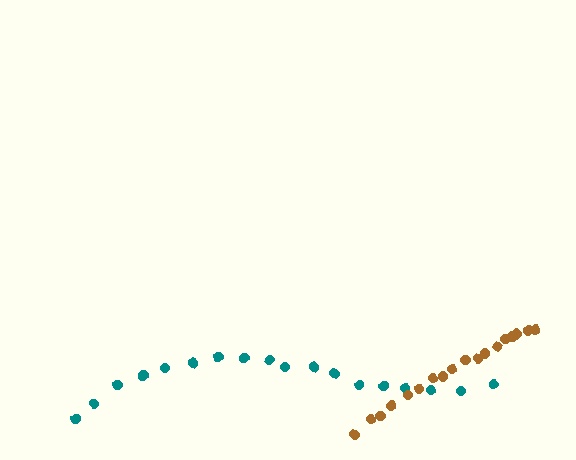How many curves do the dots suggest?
There are 2 distinct paths.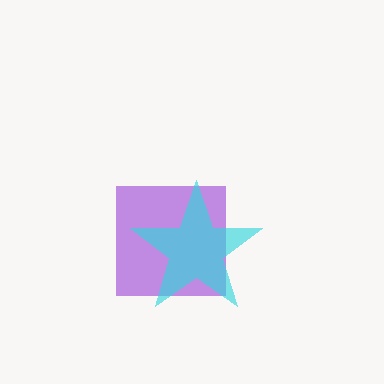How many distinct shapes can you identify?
There are 2 distinct shapes: a purple square, a cyan star.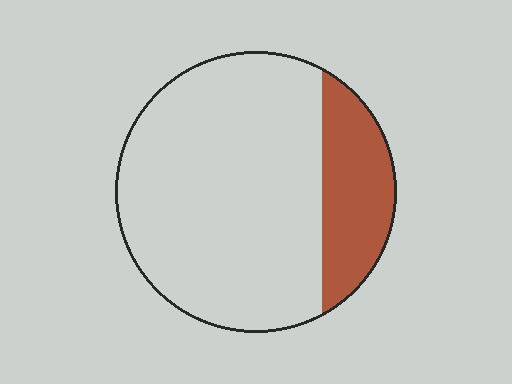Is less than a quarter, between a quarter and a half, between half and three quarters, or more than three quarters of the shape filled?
Less than a quarter.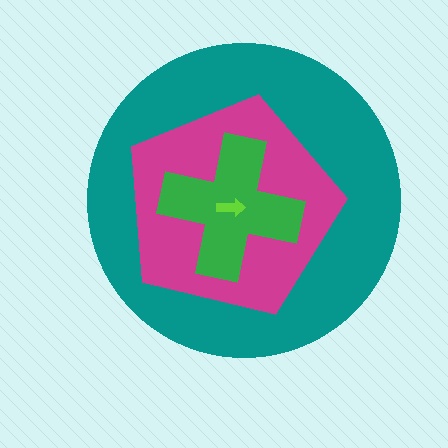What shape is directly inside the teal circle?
The magenta pentagon.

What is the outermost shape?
The teal circle.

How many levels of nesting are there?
4.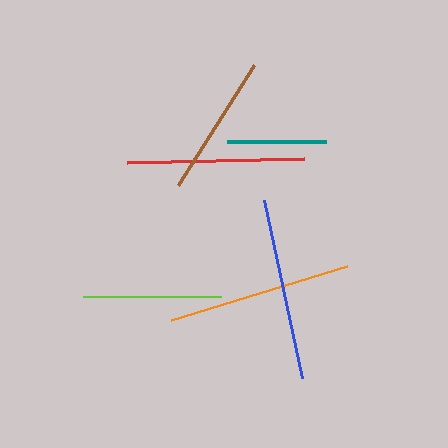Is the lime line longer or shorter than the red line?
The red line is longer than the lime line.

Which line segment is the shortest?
The teal line is the shortest at approximately 99 pixels.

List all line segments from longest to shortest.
From longest to shortest: orange, blue, red, brown, lime, teal.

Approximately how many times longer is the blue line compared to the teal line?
The blue line is approximately 1.8 times the length of the teal line.